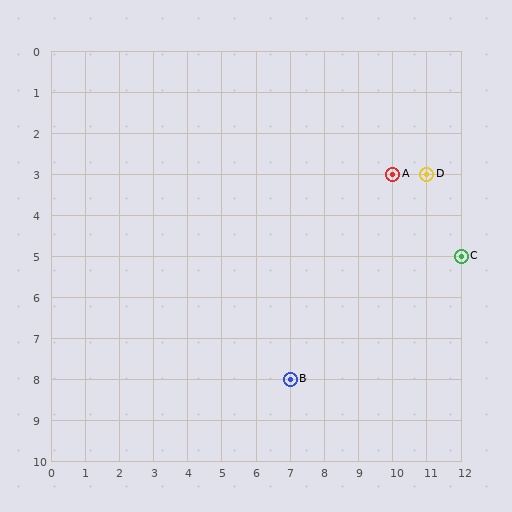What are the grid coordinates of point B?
Point B is at grid coordinates (7, 8).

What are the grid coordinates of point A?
Point A is at grid coordinates (10, 3).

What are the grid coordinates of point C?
Point C is at grid coordinates (12, 5).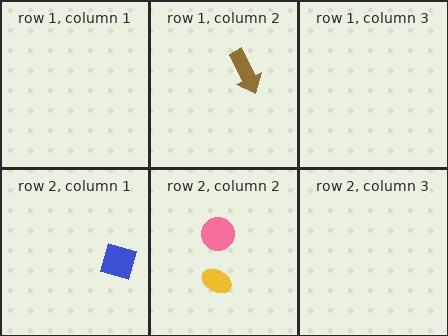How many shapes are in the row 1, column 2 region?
1.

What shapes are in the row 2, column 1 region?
The blue diamond.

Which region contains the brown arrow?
The row 1, column 2 region.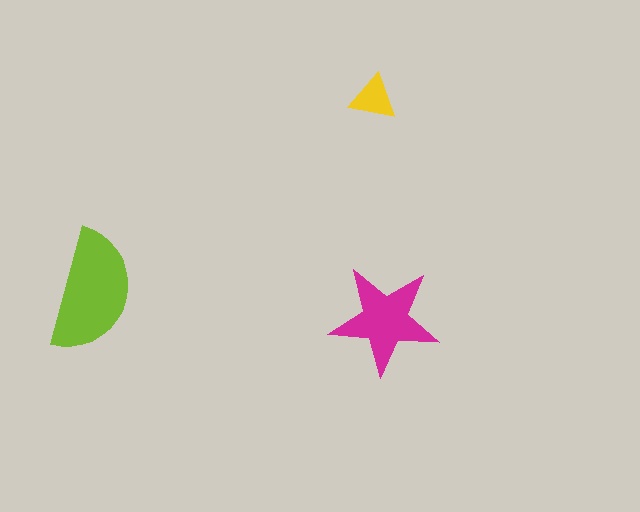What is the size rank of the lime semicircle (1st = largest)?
1st.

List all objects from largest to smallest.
The lime semicircle, the magenta star, the yellow triangle.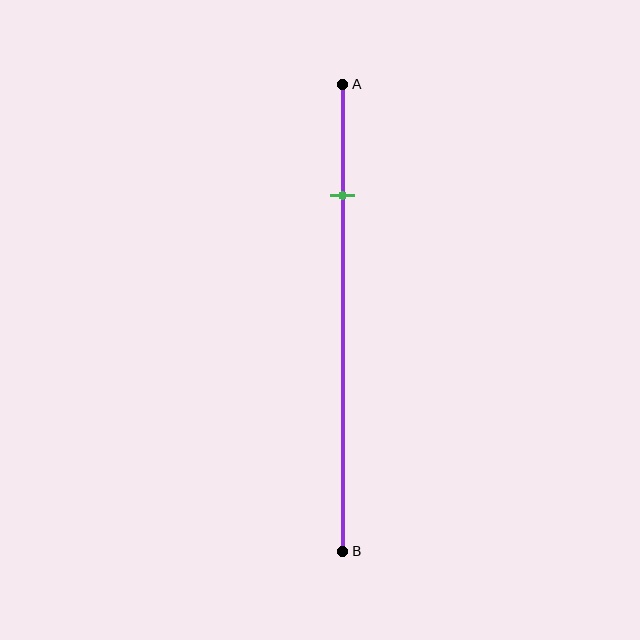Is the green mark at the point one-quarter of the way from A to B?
Yes, the mark is approximately at the one-quarter point.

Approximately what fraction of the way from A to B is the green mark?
The green mark is approximately 25% of the way from A to B.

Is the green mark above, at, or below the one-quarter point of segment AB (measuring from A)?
The green mark is approximately at the one-quarter point of segment AB.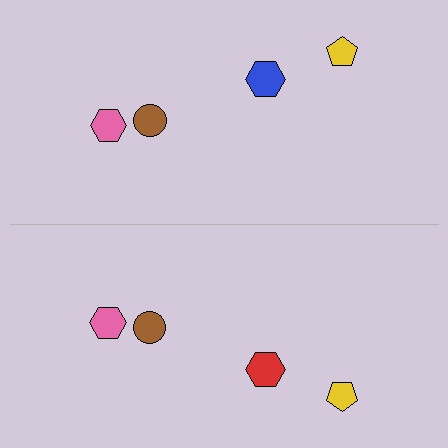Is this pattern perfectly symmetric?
No, the pattern is not perfectly symmetric. The red hexagon on the bottom side breaks the symmetry — its mirror counterpart is blue.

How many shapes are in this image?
There are 8 shapes in this image.